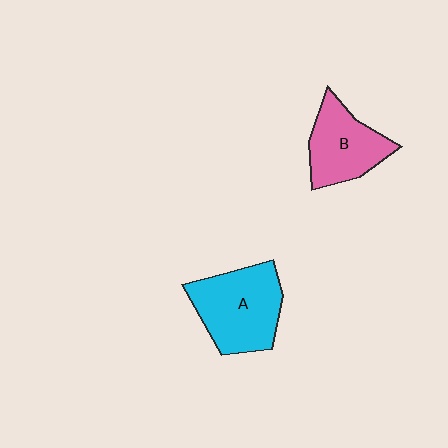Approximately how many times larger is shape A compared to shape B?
Approximately 1.3 times.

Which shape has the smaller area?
Shape B (pink).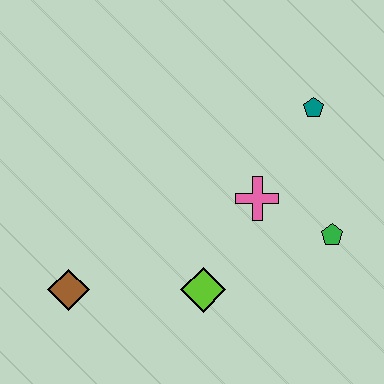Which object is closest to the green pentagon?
The pink cross is closest to the green pentagon.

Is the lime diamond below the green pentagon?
Yes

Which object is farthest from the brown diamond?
The teal pentagon is farthest from the brown diamond.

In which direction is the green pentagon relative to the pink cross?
The green pentagon is to the right of the pink cross.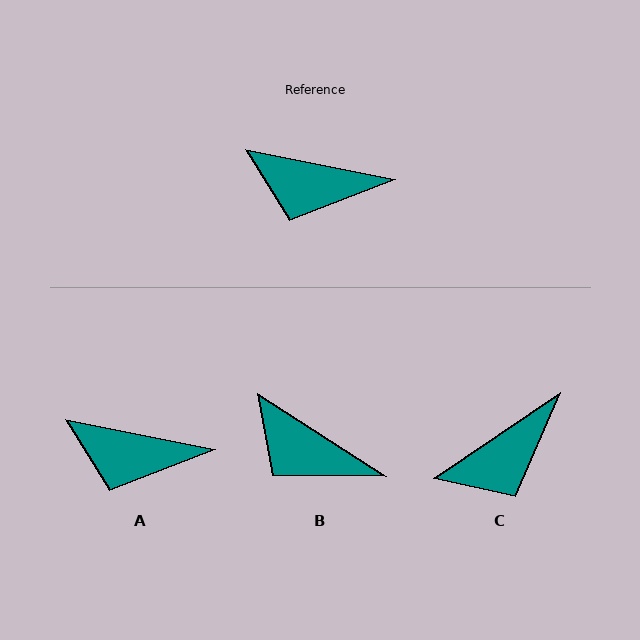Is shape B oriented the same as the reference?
No, it is off by about 22 degrees.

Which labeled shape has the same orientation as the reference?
A.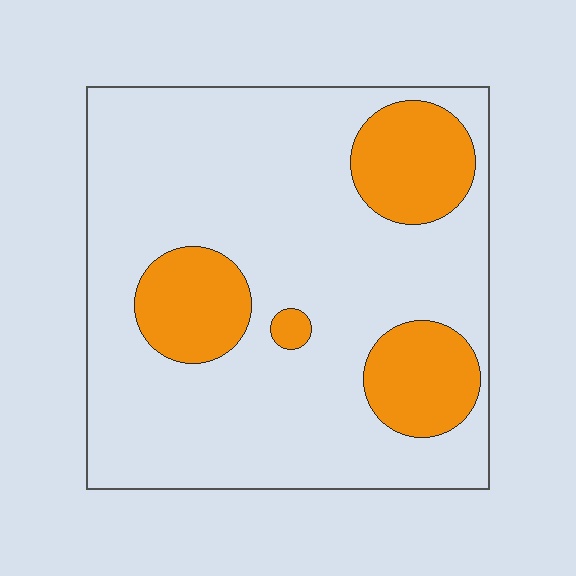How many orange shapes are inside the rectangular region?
4.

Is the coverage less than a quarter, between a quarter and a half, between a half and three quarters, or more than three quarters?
Less than a quarter.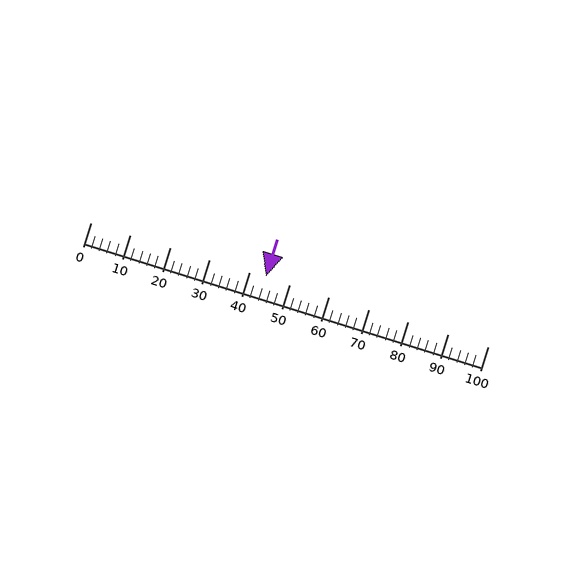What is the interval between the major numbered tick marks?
The major tick marks are spaced 10 units apart.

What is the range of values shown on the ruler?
The ruler shows values from 0 to 100.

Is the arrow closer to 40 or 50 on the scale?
The arrow is closer to 40.